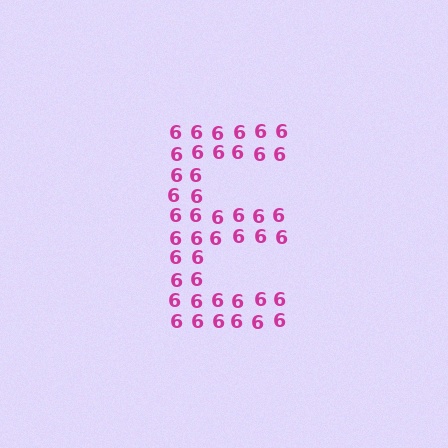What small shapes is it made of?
It is made of small digit 6's.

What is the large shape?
The large shape is the letter E.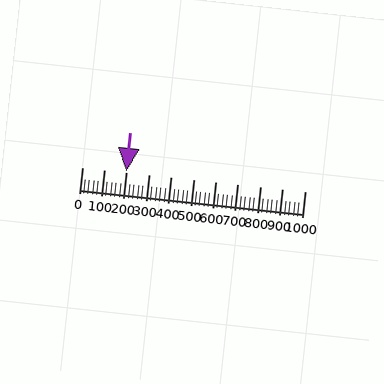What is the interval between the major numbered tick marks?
The major tick marks are spaced 100 units apart.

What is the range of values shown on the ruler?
The ruler shows values from 0 to 1000.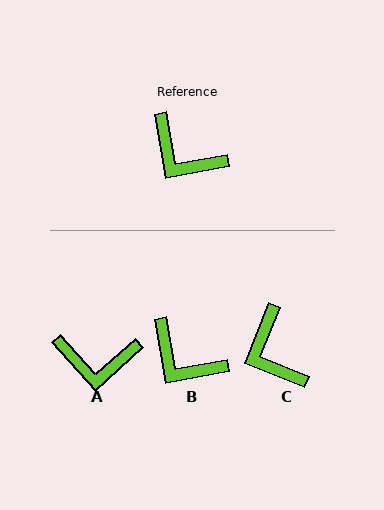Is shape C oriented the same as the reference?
No, it is off by about 32 degrees.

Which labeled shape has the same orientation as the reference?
B.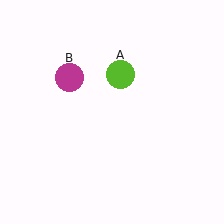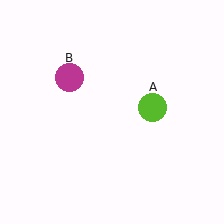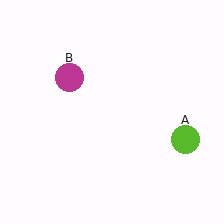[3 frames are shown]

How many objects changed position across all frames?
1 object changed position: lime circle (object A).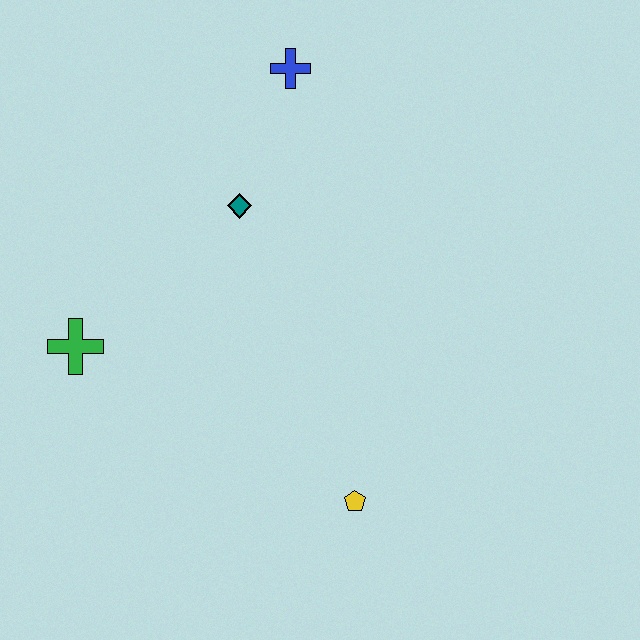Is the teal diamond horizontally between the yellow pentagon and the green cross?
Yes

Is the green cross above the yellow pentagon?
Yes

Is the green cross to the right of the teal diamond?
No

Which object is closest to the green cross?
The teal diamond is closest to the green cross.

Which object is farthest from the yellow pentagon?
The blue cross is farthest from the yellow pentagon.